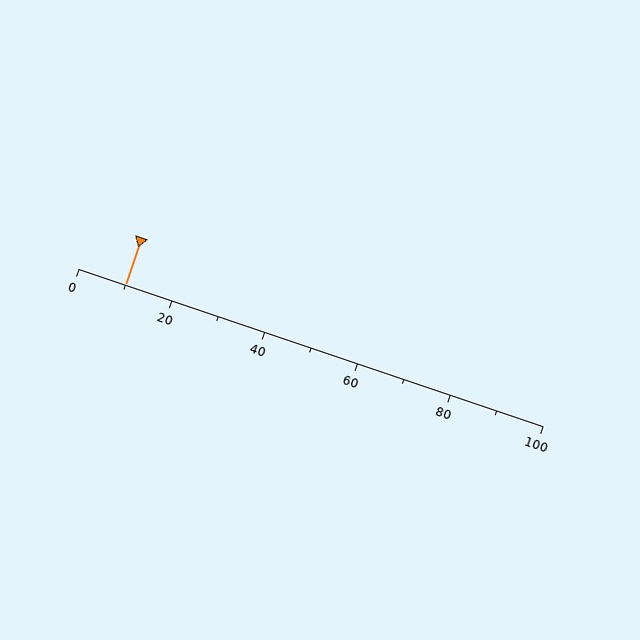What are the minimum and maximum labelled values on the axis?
The axis runs from 0 to 100.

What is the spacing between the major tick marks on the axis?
The major ticks are spaced 20 apart.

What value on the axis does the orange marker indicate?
The marker indicates approximately 10.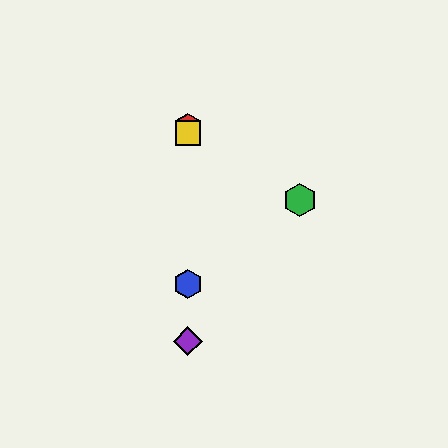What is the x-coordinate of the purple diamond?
The purple diamond is at x≈188.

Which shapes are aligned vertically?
The red hexagon, the blue hexagon, the yellow square, the purple diamond are aligned vertically.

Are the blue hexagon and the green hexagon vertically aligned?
No, the blue hexagon is at x≈188 and the green hexagon is at x≈300.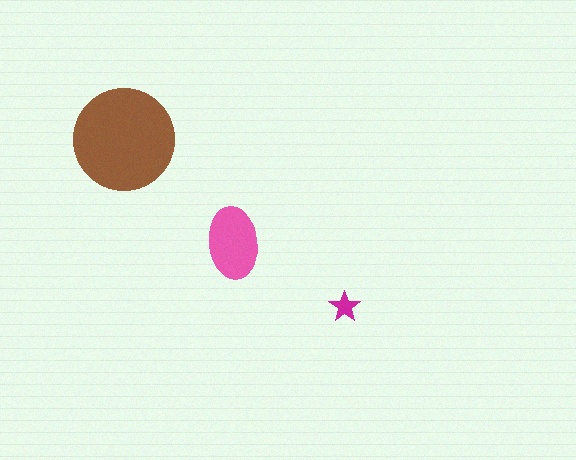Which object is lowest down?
The magenta star is bottommost.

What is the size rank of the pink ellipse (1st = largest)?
2nd.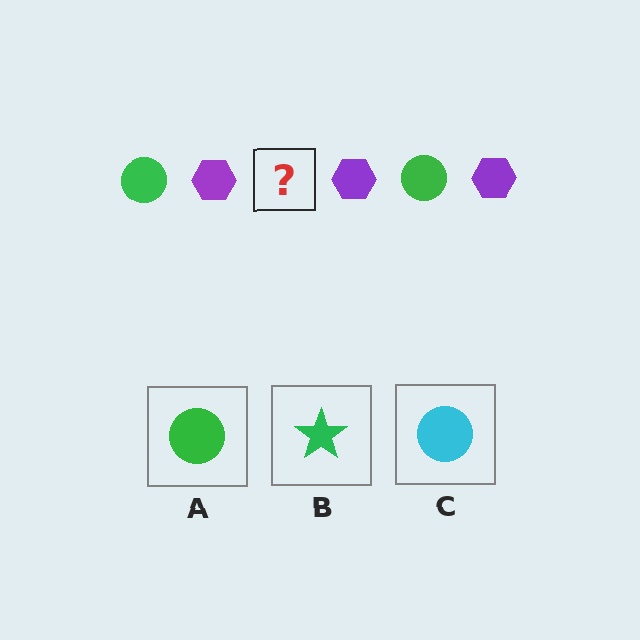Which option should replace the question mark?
Option A.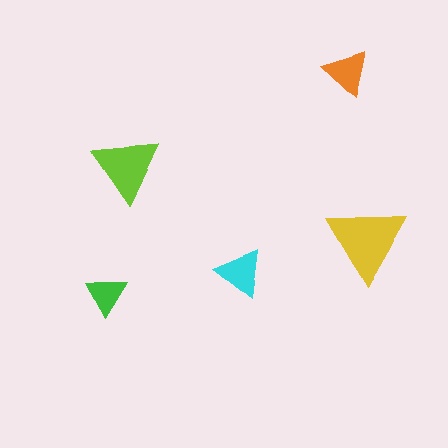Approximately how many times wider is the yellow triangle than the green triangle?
About 2 times wider.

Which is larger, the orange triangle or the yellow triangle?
The yellow one.